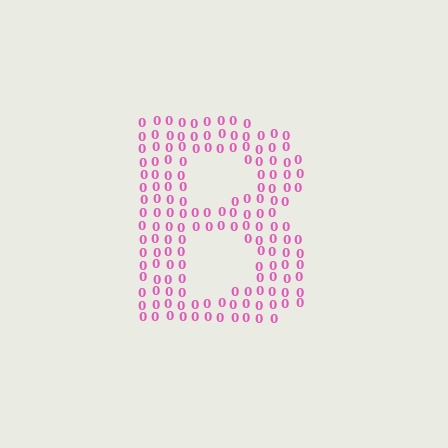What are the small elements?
The small elements are digit 0's.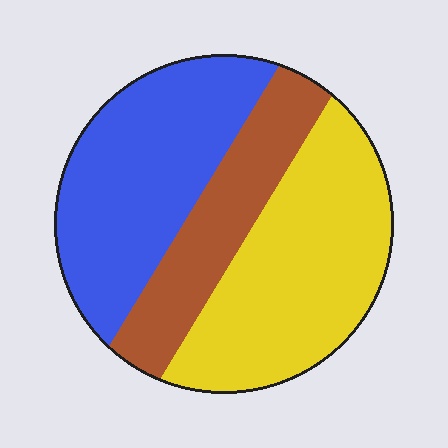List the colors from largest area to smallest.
From largest to smallest: yellow, blue, brown.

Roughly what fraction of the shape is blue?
Blue covers roughly 35% of the shape.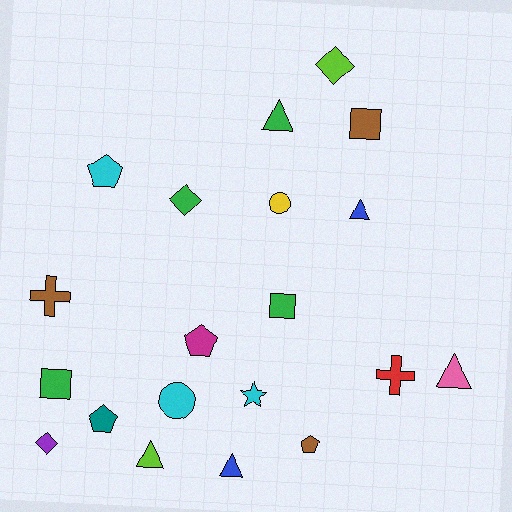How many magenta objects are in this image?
There is 1 magenta object.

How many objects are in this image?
There are 20 objects.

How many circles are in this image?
There are 2 circles.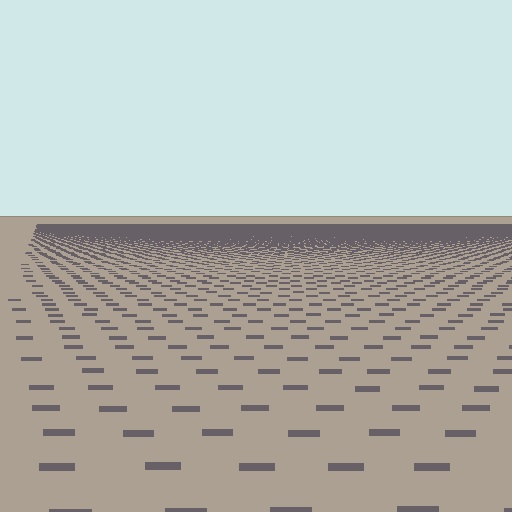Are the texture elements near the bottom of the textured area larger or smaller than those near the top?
Larger. Near the bottom, elements are closer to the viewer and appear at a bigger on-screen size.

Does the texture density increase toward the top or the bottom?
Density increases toward the top.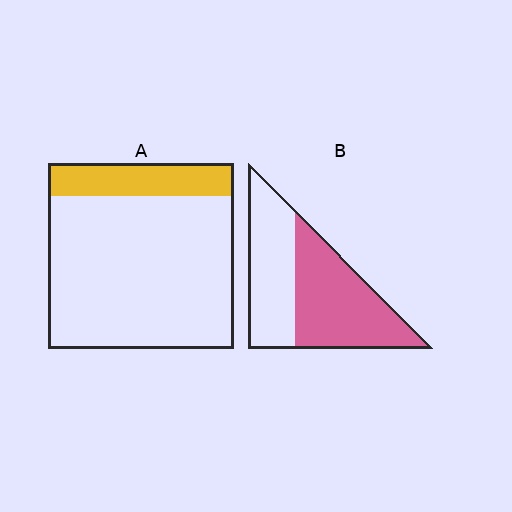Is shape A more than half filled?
No.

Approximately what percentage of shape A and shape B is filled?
A is approximately 20% and B is approximately 55%.